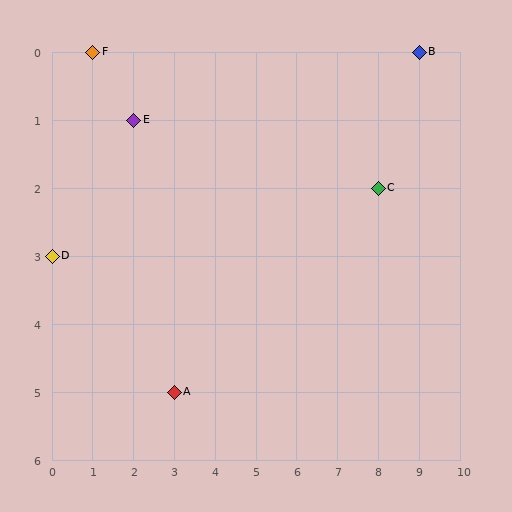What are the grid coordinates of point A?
Point A is at grid coordinates (3, 5).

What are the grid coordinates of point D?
Point D is at grid coordinates (0, 3).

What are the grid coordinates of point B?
Point B is at grid coordinates (9, 0).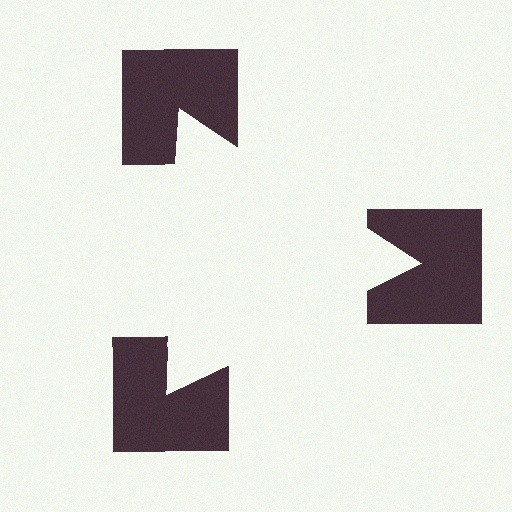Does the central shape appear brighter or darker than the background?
It typically appears slightly brighter than the background, even though no actual brightness change is drawn.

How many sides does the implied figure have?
3 sides.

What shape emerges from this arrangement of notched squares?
An illusory triangle — its edges are inferred from the aligned wedge cuts in the notched squares, not physically drawn.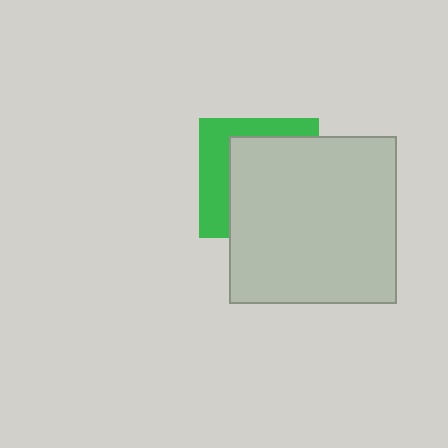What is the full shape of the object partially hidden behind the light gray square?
The partially hidden object is a green square.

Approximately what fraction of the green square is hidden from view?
Roughly 64% of the green square is hidden behind the light gray square.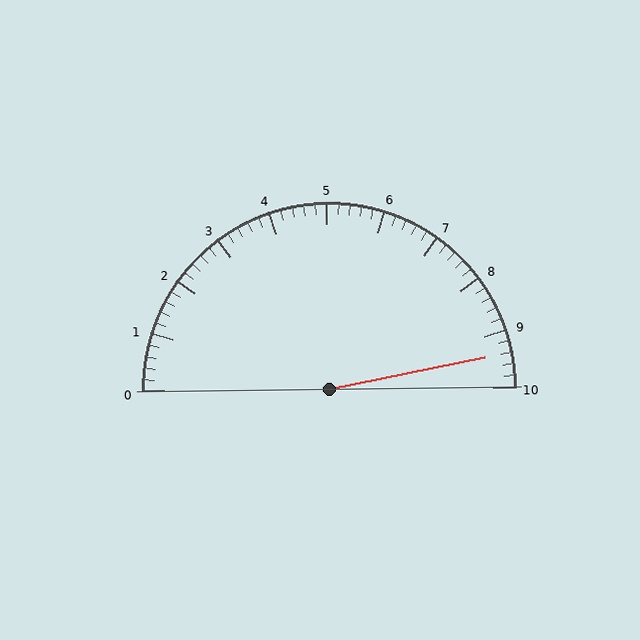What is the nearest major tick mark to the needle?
The nearest major tick mark is 9.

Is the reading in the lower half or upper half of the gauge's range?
The reading is in the upper half of the range (0 to 10).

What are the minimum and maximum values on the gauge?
The gauge ranges from 0 to 10.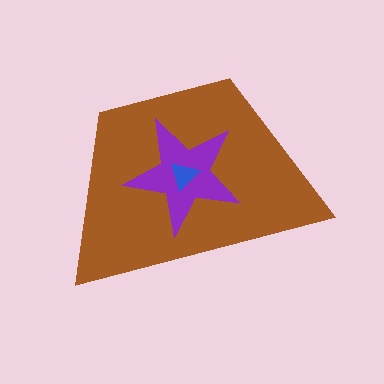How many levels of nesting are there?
3.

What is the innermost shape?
The blue triangle.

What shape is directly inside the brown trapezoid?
The purple star.